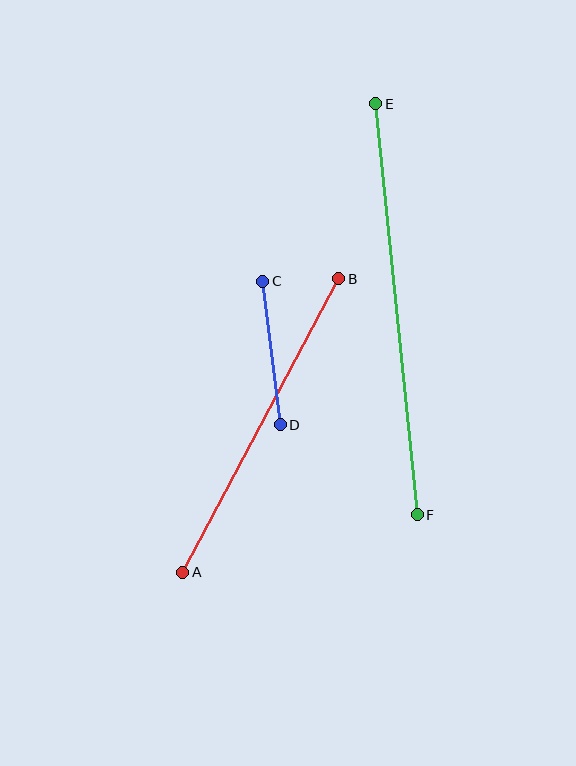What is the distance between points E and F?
The distance is approximately 413 pixels.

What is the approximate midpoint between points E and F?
The midpoint is at approximately (397, 309) pixels.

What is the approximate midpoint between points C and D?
The midpoint is at approximately (271, 353) pixels.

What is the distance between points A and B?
The distance is approximately 332 pixels.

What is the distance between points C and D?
The distance is approximately 145 pixels.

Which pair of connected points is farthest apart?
Points E and F are farthest apart.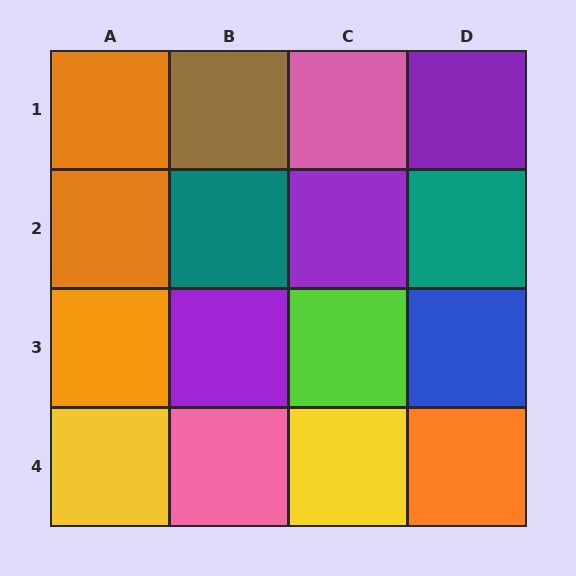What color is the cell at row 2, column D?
Teal.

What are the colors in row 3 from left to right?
Orange, purple, lime, blue.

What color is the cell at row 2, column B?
Teal.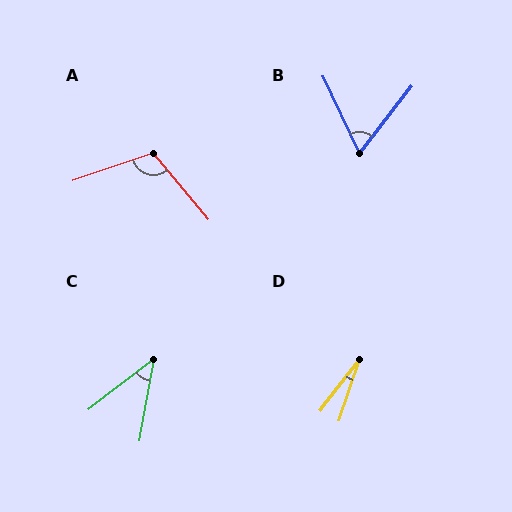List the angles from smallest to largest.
D (19°), C (42°), B (63°), A (110°).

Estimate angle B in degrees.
Approximately 63 degrees.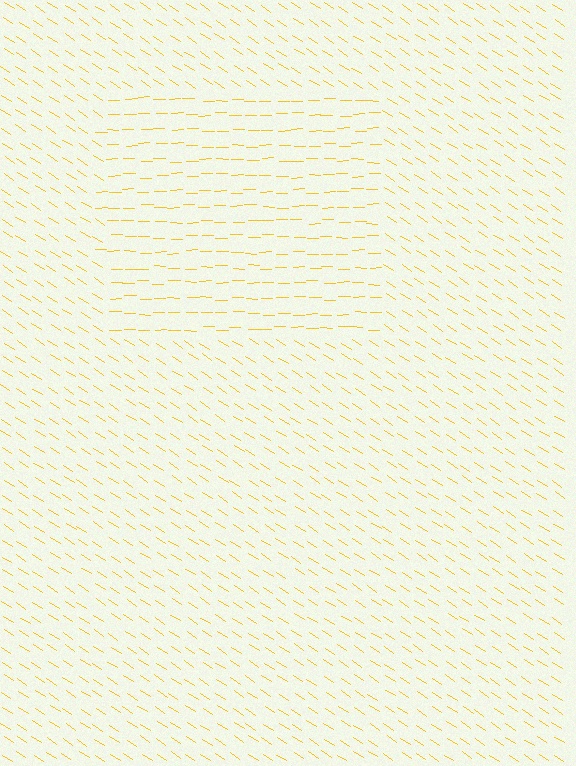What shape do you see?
I see a rectangle.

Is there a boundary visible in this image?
Yes, there is a texture boundary formed by a change in line orientation.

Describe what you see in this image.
The image is filled with small yellow line segments. A rectangle region in the image has lines oriented differently from the surrounding lines, creating a visible texture boundary.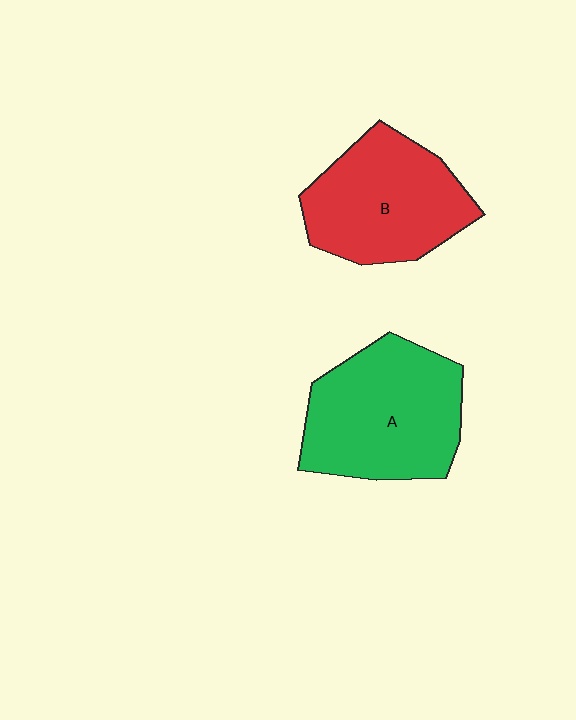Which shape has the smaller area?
Shape B (red).